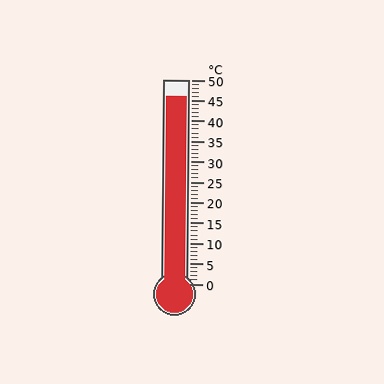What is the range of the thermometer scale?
The thermometer scale ranges from 0°C to 50°C.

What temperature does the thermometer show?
The thermometer shows approximately 46°C.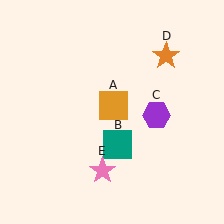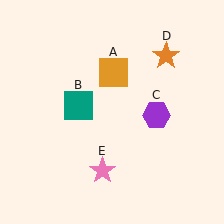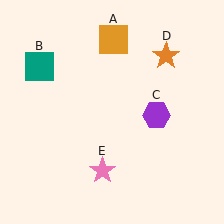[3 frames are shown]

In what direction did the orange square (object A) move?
The orange square (object A) moved up.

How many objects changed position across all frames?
2 objects changed position: orange square (object A), teal square (object B).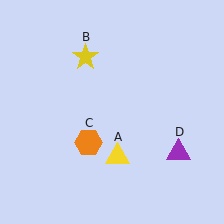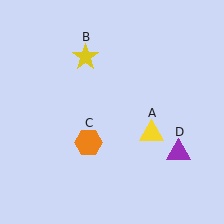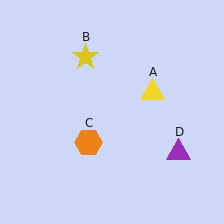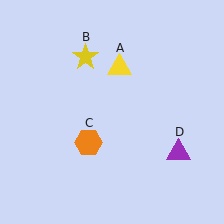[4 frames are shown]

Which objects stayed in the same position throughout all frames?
Yellow star (object B) and orange hexagon (object C) and purple triangle (object D) remained stationary.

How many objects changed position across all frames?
1 object changed position: yellow triangle (object A).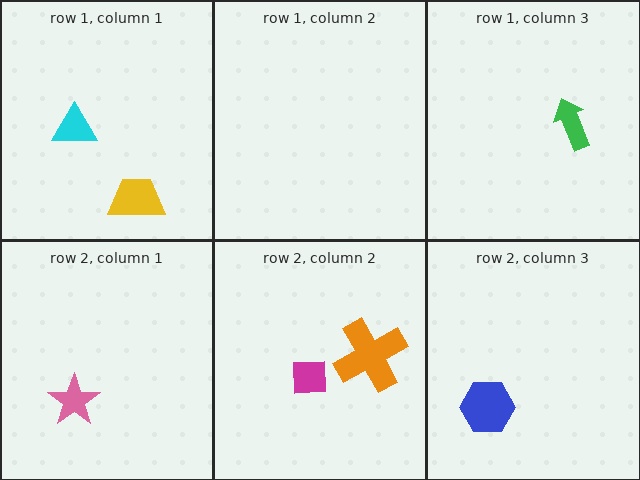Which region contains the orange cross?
The row 2, column 2 region.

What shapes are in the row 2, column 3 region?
The blue hexagon.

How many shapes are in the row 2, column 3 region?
1.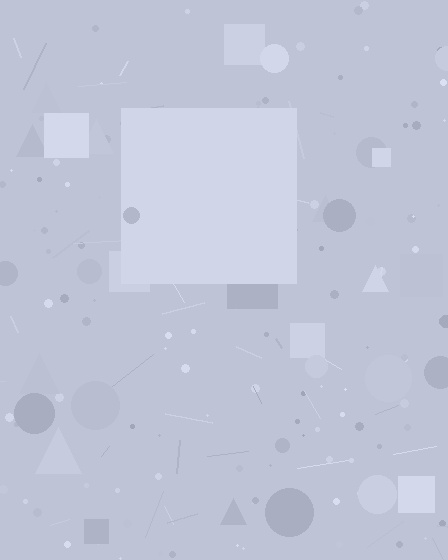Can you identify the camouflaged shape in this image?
The camouflaged shape is a square.